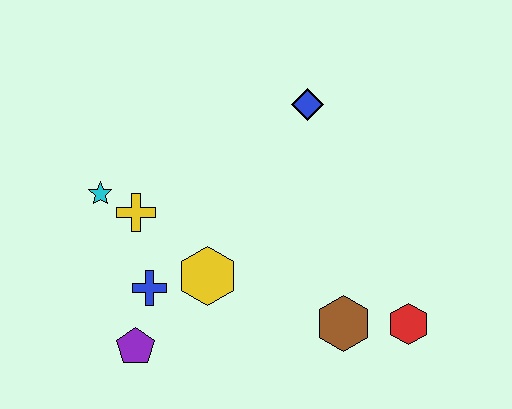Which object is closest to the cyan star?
The yellow cross is closest to the cyan star.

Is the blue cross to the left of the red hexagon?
Yes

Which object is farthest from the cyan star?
The red hexagon is farthest from the cyan star.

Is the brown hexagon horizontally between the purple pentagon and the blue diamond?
No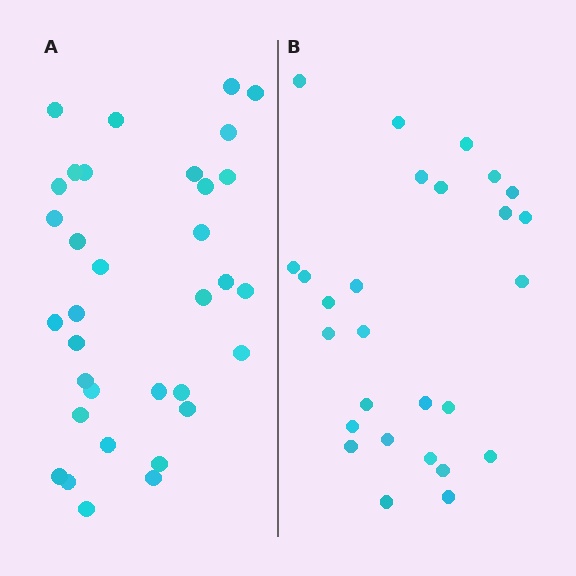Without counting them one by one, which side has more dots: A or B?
Region A (the left region) has more dots.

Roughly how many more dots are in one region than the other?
Region A has roughly 8 or so more dots than region B.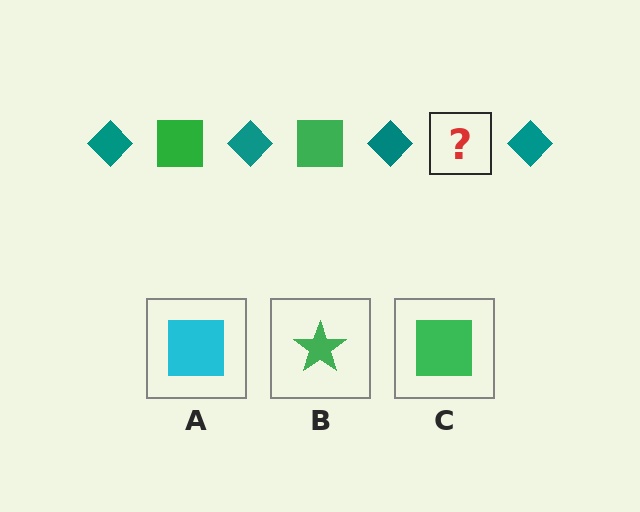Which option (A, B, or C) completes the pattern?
C.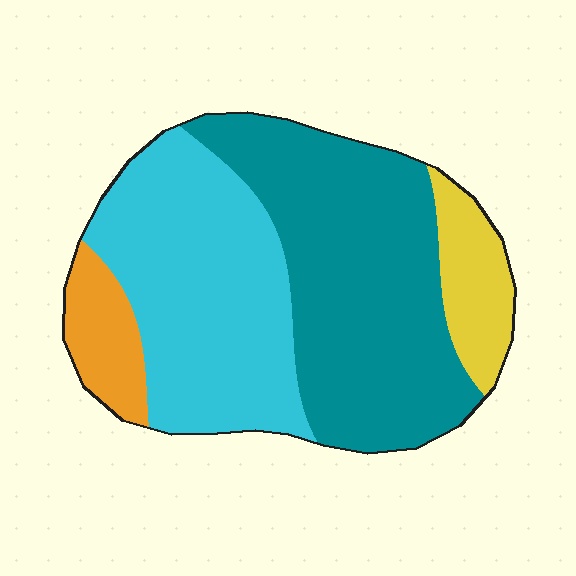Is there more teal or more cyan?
Teal.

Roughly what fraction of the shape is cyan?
Cyan covers about 35% of the shape.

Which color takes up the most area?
Teal, at roughly 45%.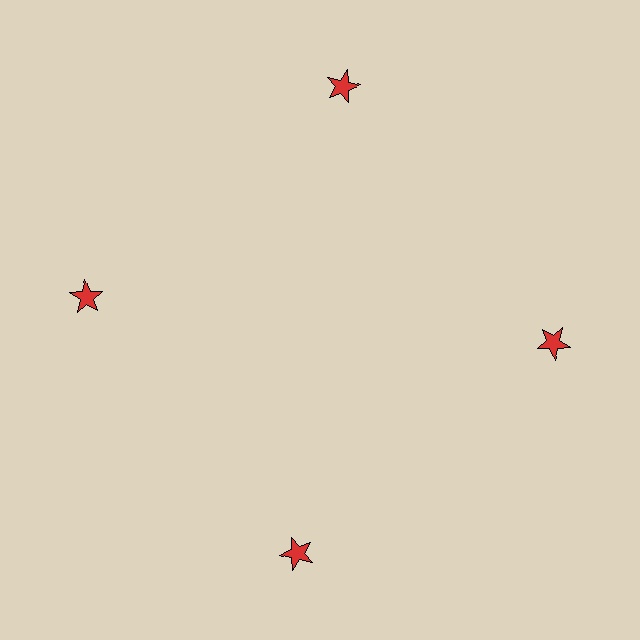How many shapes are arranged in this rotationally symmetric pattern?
There are 4 shapes, arranged in 4 groups of 1.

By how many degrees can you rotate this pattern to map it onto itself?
The pattern maps onto itself every 90 degrees of rotation.